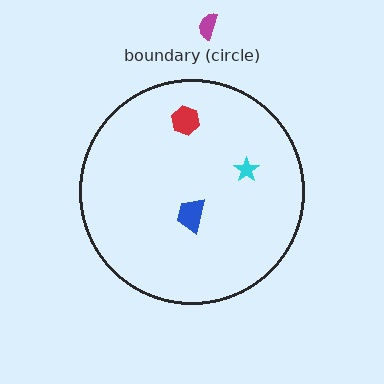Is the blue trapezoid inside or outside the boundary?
Inside.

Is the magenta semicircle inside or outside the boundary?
Outside.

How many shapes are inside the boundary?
3 inside, 1 outside.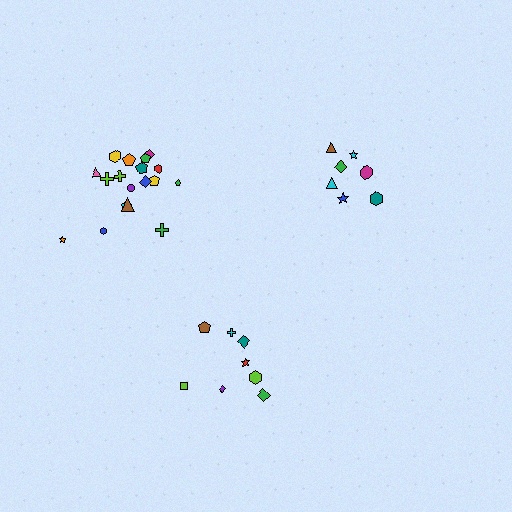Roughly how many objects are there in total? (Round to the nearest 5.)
Roughly 35 objects in total.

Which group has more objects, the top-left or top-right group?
The top-left group.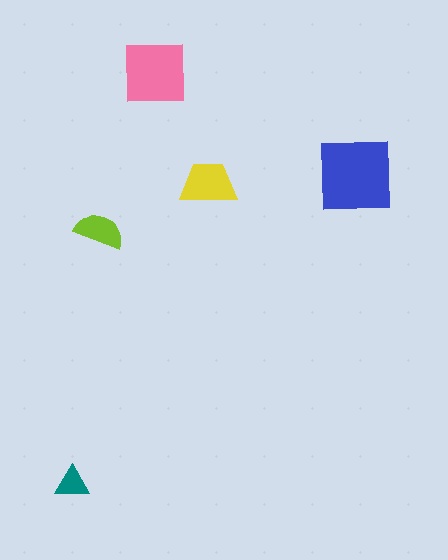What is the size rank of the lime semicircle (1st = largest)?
4th.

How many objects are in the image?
There are 5 objects in the image.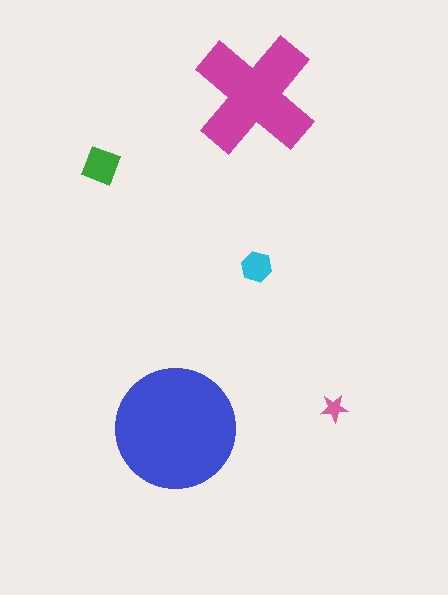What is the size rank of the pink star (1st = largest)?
5th.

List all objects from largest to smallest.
The blue circle, the magenta cross, the green diamond, the cyan hexagon, the pink star.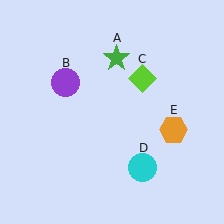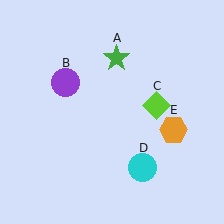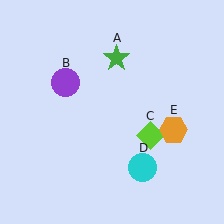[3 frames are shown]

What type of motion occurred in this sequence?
The lime diamond (object C) rotated clockwise around the center of the scene.